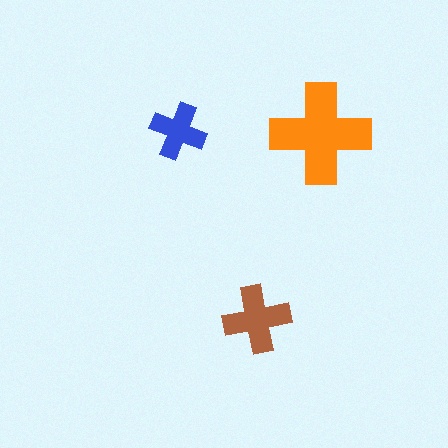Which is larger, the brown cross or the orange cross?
The orange one.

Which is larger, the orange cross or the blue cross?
The orange one.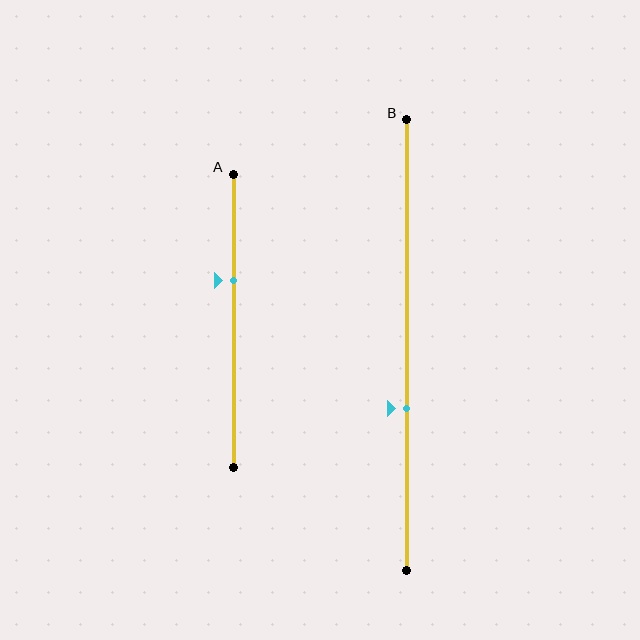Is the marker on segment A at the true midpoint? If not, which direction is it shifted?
No, the marker on segment A is shifted upward by about 14% of the segment length.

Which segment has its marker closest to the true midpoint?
Segment A has its marker closest to the true midpoint.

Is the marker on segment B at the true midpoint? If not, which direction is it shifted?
No, the marker on segment B is shifted downward by about 14% of the segment length.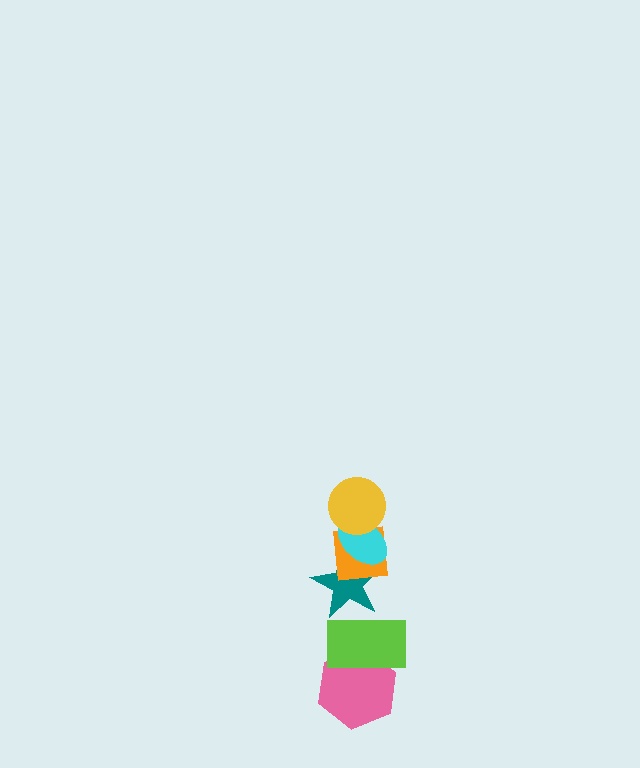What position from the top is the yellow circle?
The yellow circle is 1st from the top.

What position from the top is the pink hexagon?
The pink hexagon is 6th from the top.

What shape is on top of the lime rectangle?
The teal star is on top of the lime rectangle.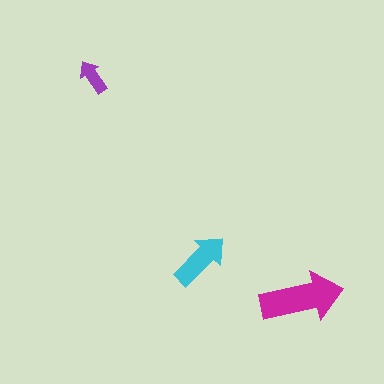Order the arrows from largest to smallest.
the magenta one, the cyan one, the purple one.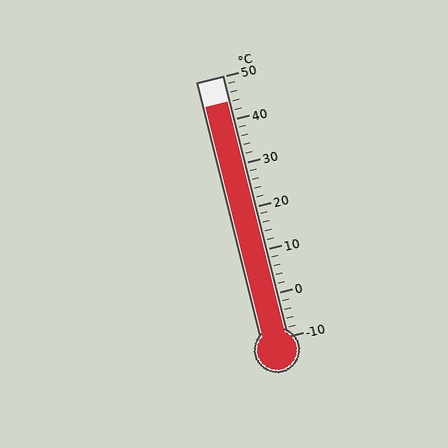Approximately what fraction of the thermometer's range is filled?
The thermometer is filled to approximately 90% of its range.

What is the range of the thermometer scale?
The thermometer scale ranges from -10°C to 50°C.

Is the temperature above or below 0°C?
The temperature is above 0°C.